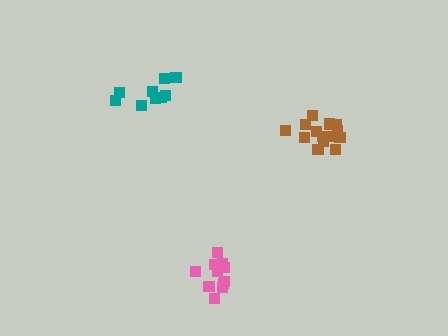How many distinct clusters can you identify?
There are 3 distinct clusters.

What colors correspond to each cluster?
The clusters are colored: teal, brown, pink.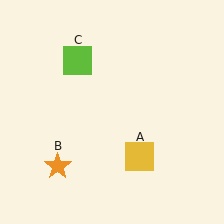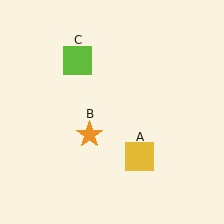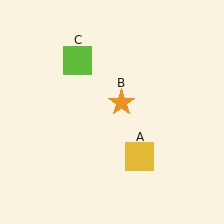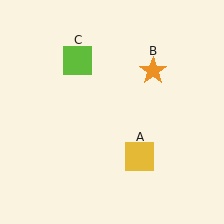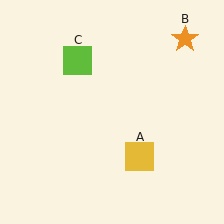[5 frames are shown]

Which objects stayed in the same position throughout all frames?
Yellow square (object A) and lime square (object C) remained stationary.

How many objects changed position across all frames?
1 object changed position: orange star (object B).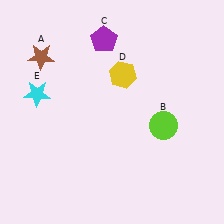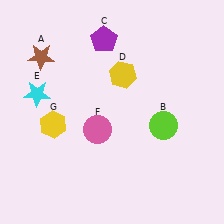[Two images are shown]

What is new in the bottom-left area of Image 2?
A pink circle (F) was added in the bottom-left area of Image 2.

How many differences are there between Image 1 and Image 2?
There are 2 differences between the two images.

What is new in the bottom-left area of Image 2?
A yellow hexagon (G) was added in the bottom-left area of Image 2.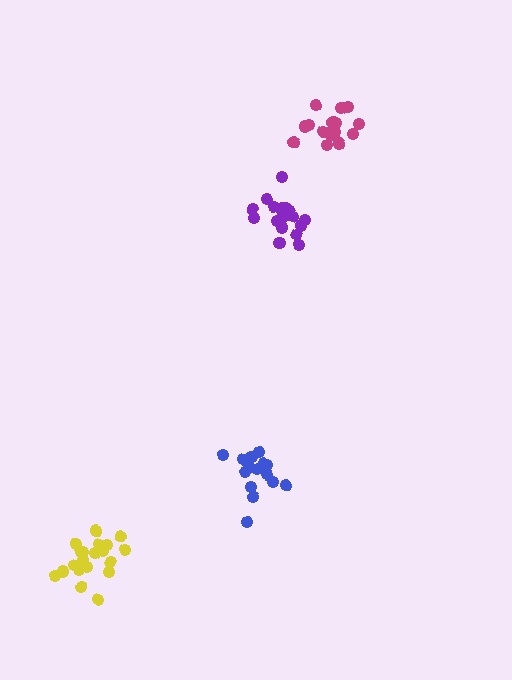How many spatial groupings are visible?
There are 4 spatial groupings.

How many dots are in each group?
Group 1: 16 dots, Group 2: 16 dots, Group 3: 20 dots, Group 4: 19 dots (71 total).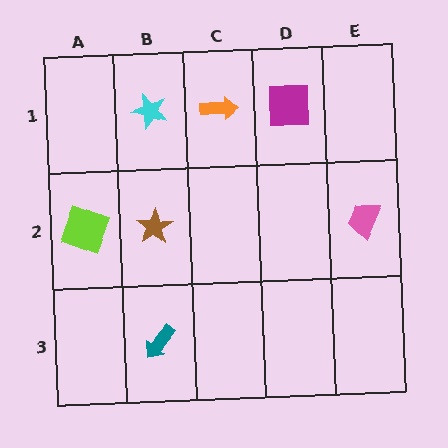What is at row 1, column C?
An orange arrow.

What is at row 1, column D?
A magenta square.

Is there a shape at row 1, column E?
No, that cell is empty.